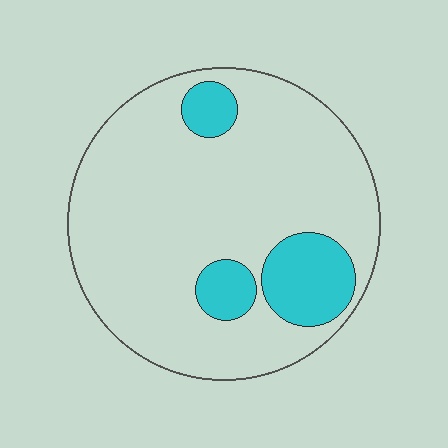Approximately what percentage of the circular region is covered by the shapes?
Approximately 15%.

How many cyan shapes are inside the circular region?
3.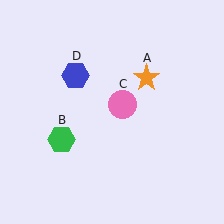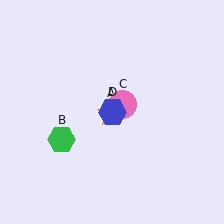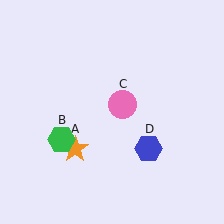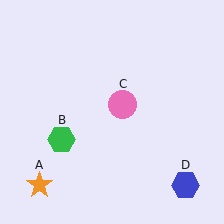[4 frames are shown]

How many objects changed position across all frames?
2 objects changed position: orange star (object A), blue hexagon (object D).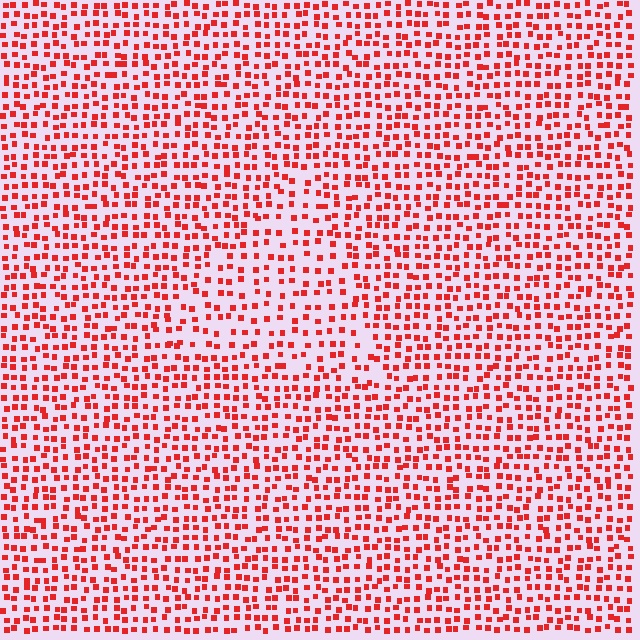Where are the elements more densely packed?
The elements are more densely packed outside the triangle boundary.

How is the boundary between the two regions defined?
The boundary is defined by a change in element density (approximately 1.5x ratio). All elements are the same color, size, and shape.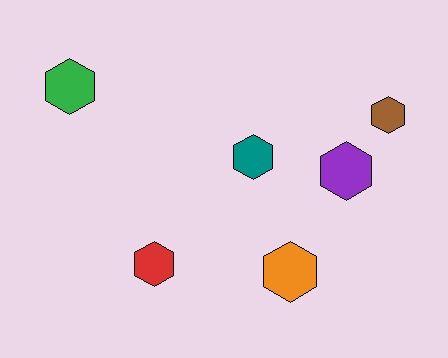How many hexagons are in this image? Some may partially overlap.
There are 6 hexagons.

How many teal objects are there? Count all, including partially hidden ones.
There is 1 teal object.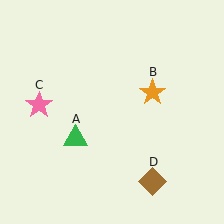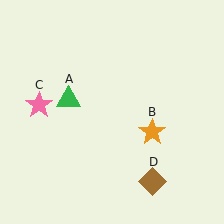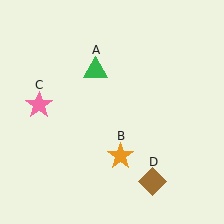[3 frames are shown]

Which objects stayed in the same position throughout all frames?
Pink star (object C) and brown diamond (object D) remained stationary.